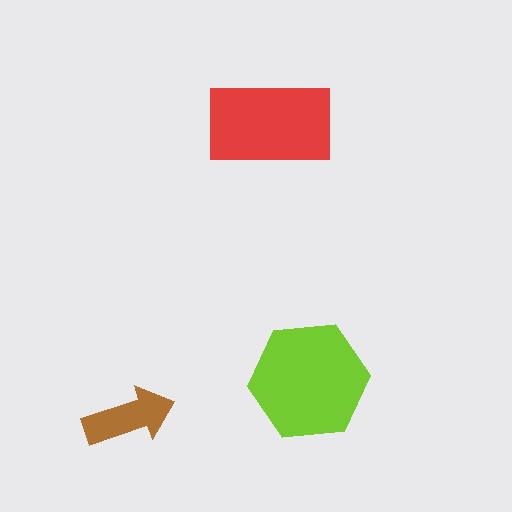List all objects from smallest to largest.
The brown arrow, the red rectangle, the lime hexagon.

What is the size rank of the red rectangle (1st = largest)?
2nd.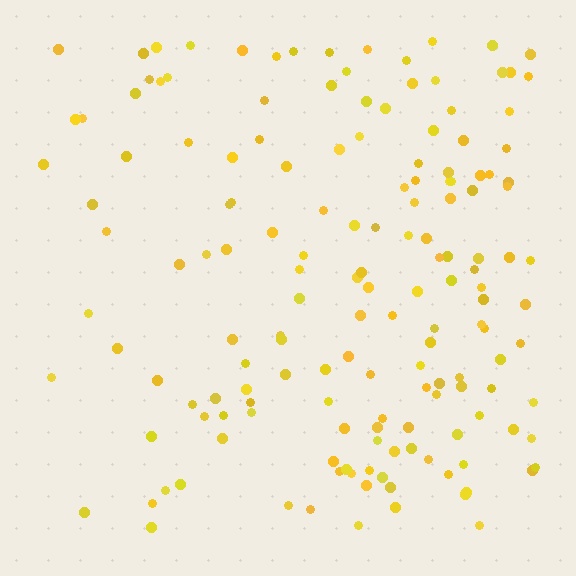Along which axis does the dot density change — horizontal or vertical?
Horizontal.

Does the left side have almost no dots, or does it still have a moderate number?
Still a moderate number, just noticeably fewer than the right.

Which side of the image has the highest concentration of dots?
The right.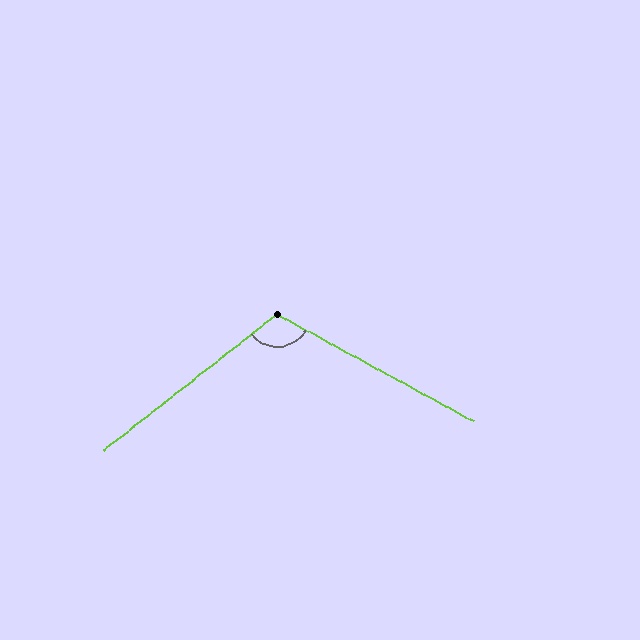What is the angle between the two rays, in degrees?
Approximately 113 degrees.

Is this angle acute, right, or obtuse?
It is obtuse.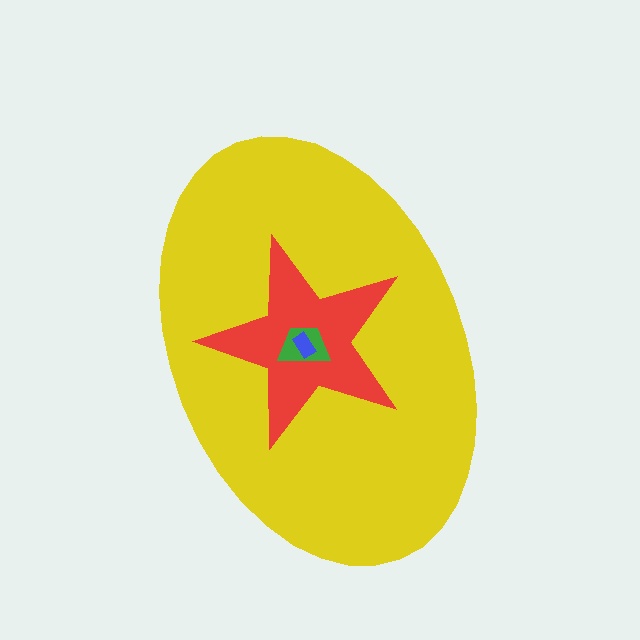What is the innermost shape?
The blue rectangle.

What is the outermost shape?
The yellow ellipse.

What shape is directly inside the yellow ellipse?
The red star.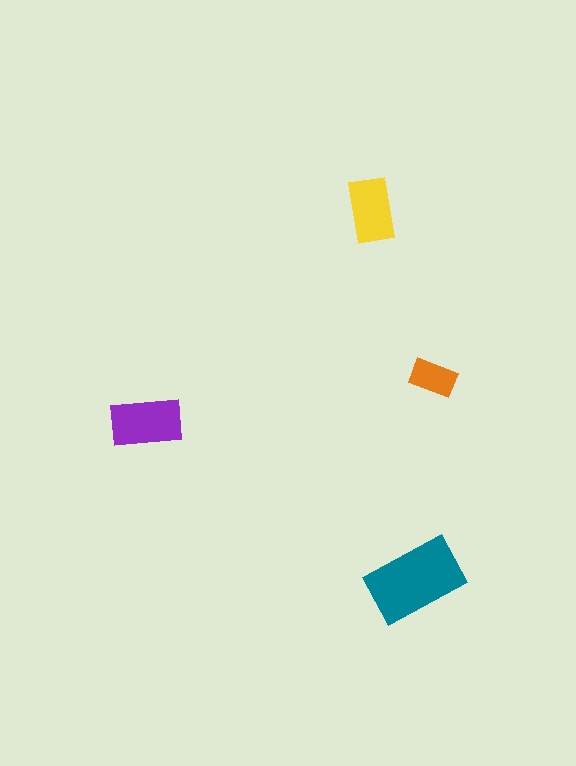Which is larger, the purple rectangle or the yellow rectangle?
The purple one.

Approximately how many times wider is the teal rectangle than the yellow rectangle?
About 1.5 times wider.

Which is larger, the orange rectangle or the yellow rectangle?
The yellow one.